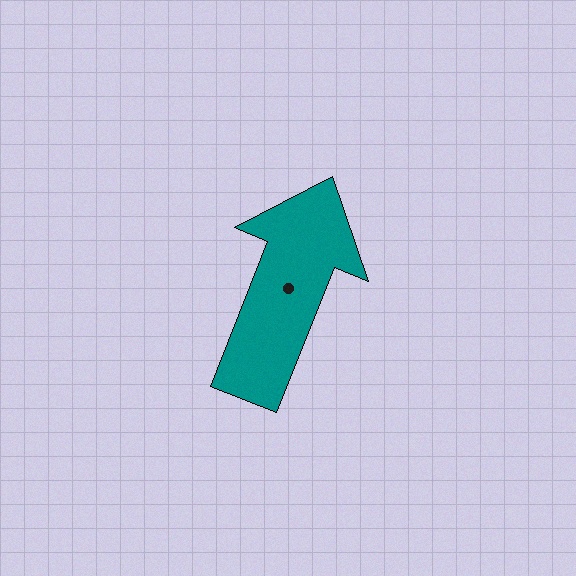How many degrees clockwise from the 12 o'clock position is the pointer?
Approximately 22 degrees.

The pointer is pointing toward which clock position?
Roughly 1 o'clock.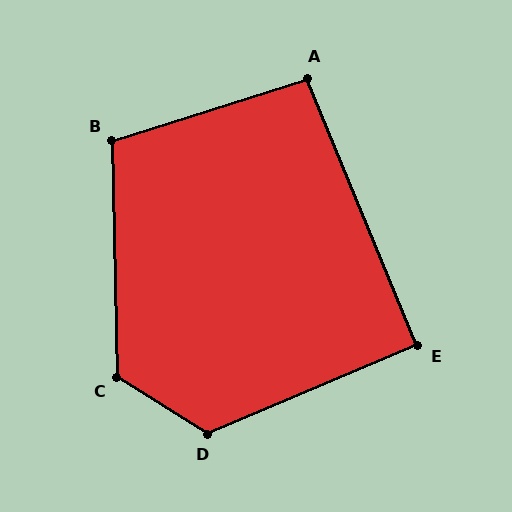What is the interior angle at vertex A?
Approximately 95 degrees (approximately right).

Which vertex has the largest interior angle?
D, at approximately 125 degrees.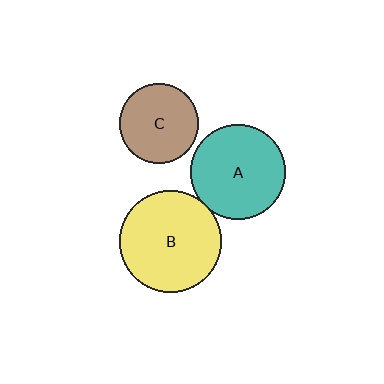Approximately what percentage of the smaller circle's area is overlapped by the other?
Approximately 5%.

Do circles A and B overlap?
Yes.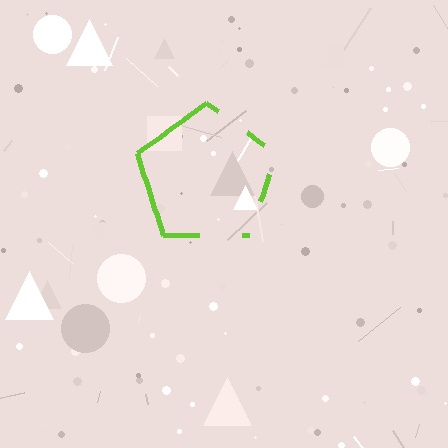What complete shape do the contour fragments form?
The contour fragments form a pentagon.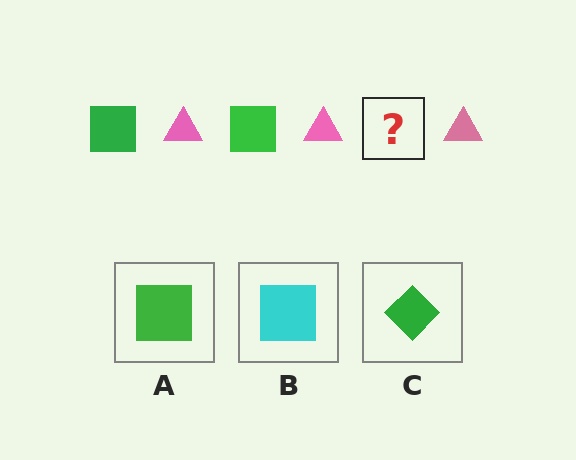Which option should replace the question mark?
Option A.